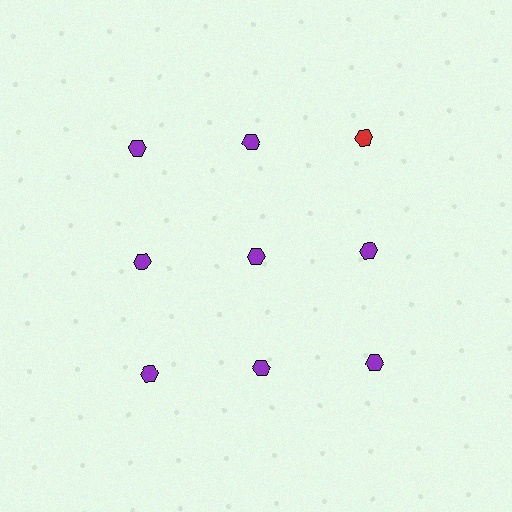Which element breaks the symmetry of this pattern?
The red hexagon in the top row, center column breaks the symmetry. All other shapes are purple hexagons.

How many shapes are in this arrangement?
There are 9 shapes arranged in a grid pattern.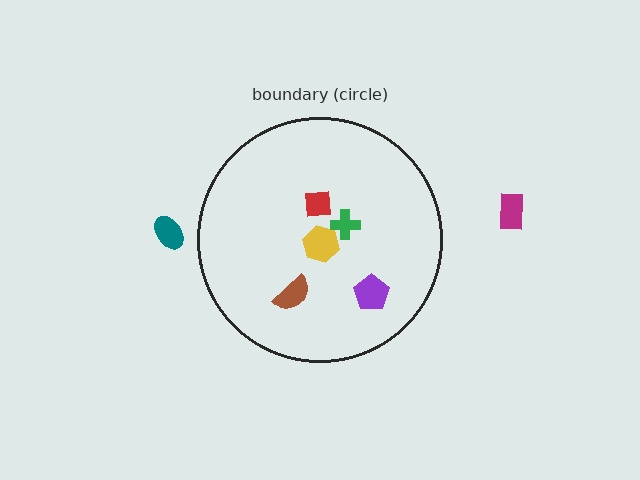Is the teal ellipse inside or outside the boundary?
Outside.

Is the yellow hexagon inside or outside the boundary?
Inside.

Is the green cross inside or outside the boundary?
Inside.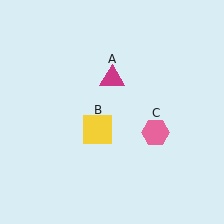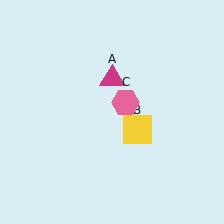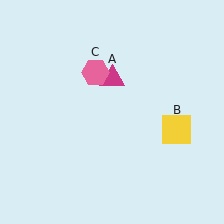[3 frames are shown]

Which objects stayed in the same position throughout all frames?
Magenta triangle (object A) remained stationary.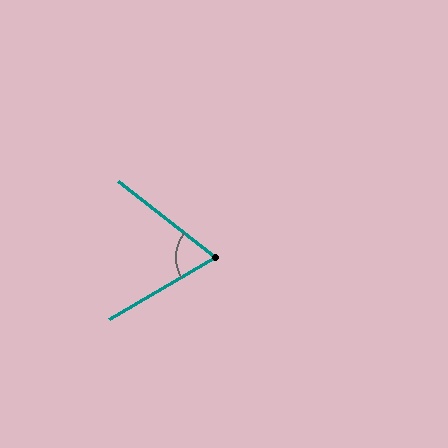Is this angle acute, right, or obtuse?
It is acute.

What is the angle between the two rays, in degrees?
Approximately 68 degrees.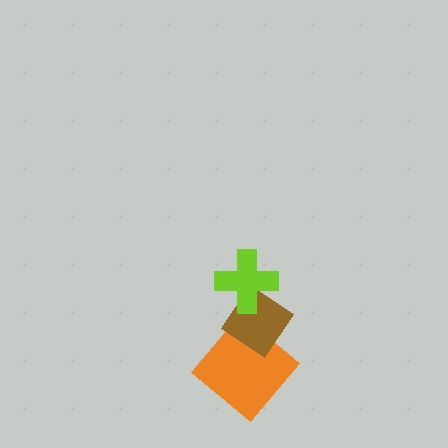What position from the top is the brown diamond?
The brown diamond is 2nd from the top.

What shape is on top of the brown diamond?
The lime cross is on top of the brown diamond.